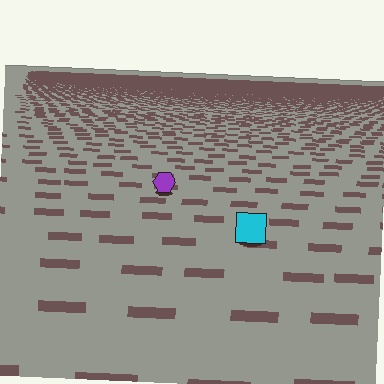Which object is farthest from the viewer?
The purple hexagon is farthest from the viewer. It appears smaller and the ground texture around it is denser.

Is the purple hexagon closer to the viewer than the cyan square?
No. The cyan square is closer — you can tell from the texture gradient: the ground texture is coarser near it.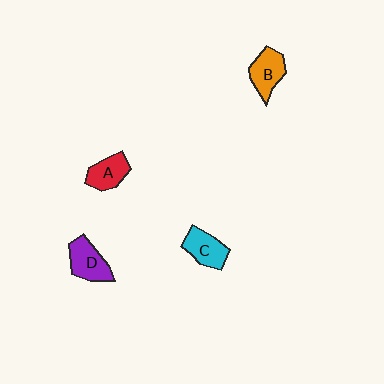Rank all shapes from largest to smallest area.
From largest to smallest: D (purple), B (orange), C (cyan), A (red).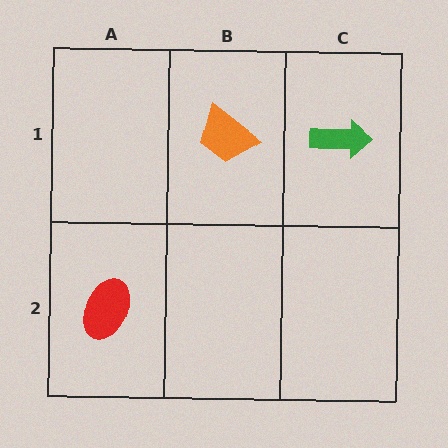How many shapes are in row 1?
2 shapes.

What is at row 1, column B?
An orange trapezoid.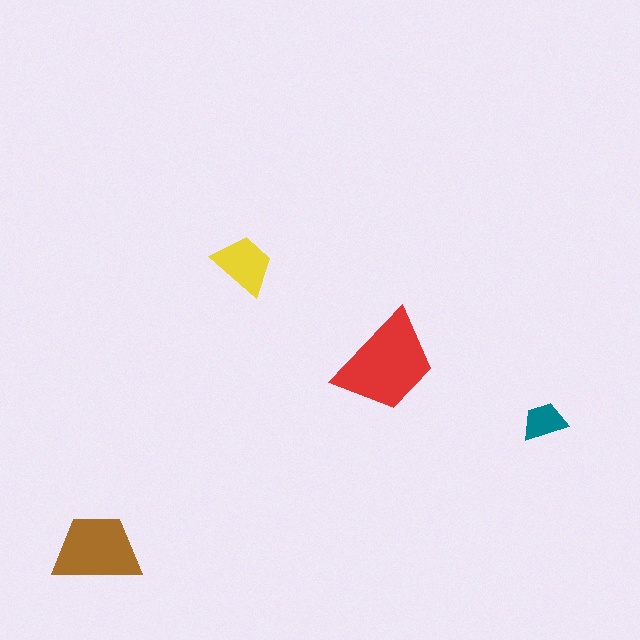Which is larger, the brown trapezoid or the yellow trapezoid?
The brown one.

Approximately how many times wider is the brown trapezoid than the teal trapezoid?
About 2 times wider.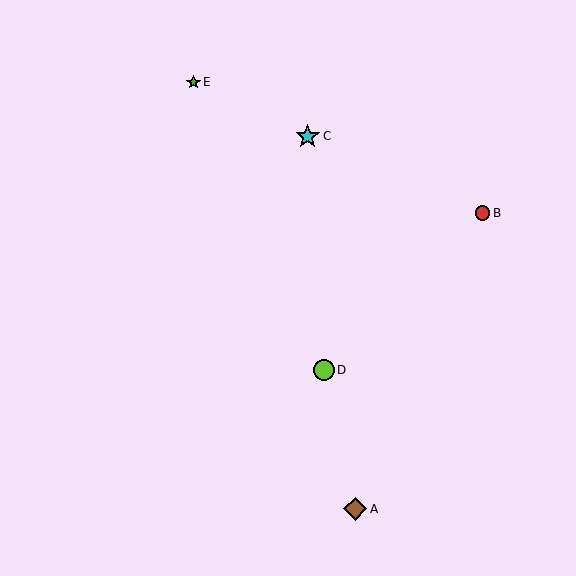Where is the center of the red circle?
The center of the red circle is at (483, 213).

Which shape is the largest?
The cyan star (labeled C) is the largest.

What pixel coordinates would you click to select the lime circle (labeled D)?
Click at (324, 370) to select the lime circle D.